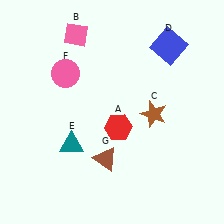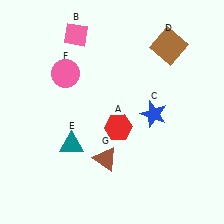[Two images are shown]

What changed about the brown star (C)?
In Image 1, C is brown. In Image 2, it changed to blue.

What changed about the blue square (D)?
In Image 1, D is blue. In Image 2, it changed to brown.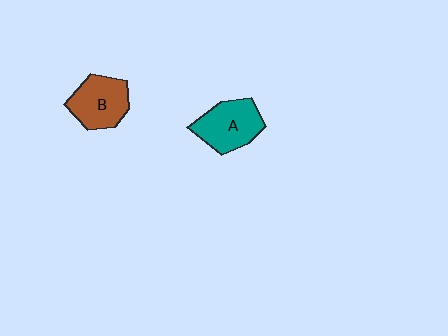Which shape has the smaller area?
Shape B (brown).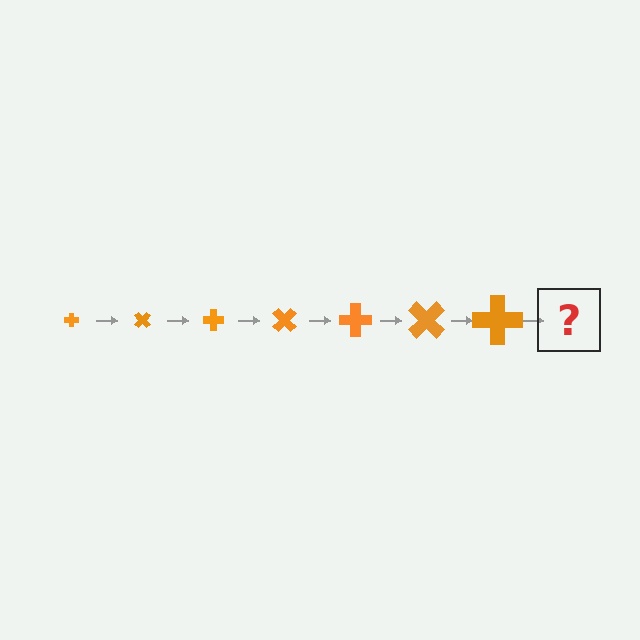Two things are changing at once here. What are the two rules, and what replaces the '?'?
The two rules are that the cross grows larger each step and it rotates 45 degrees each step. The '?' should be a cross, larger than the previous one and rotated 315 degrees from the start.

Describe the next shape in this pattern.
It should be a cross, larger than the previous one and rotated 315 degrees from the start.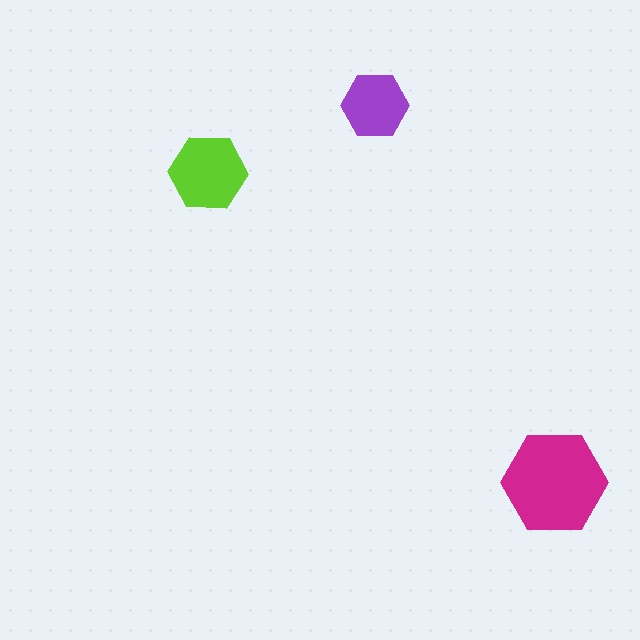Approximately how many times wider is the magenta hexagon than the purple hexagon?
About 1.5 times wider.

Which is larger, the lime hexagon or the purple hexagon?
The lime one.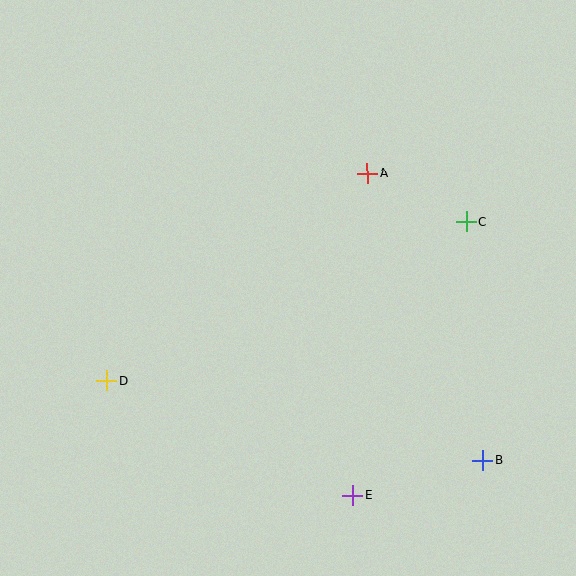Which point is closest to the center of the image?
Point A at (367, 173) is closest to the center.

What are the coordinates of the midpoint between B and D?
The midpoint between B and D is at (295, 420).